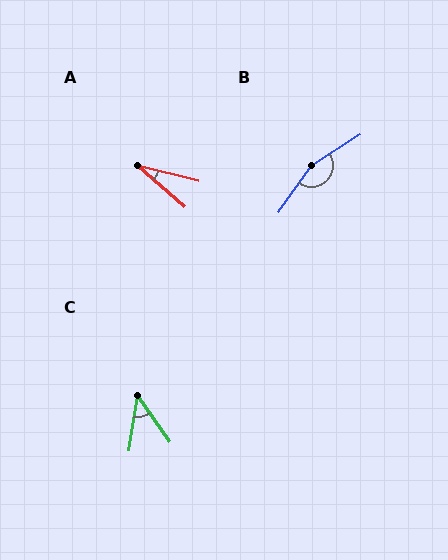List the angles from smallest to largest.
A (26°), C (43°), B (157°).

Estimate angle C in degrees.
Approximately 43 degrees.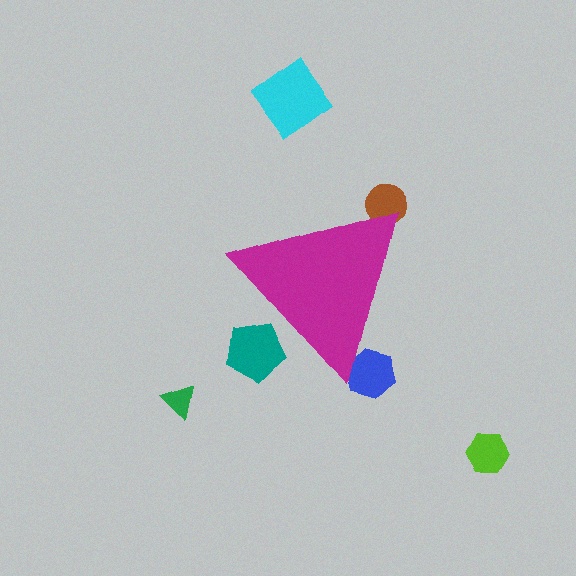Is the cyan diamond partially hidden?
No, the cyan diamond is fully visible.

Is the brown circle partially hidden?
Yes, the brown circle is partially hidden behind the magenta triangle.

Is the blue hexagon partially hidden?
Yes, the blue hexagon is partially hidden behind the magenta triangle.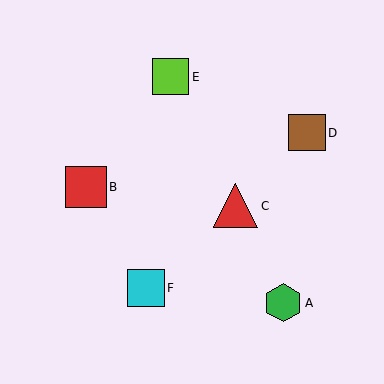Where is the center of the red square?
The center of the red square is at (86, 187).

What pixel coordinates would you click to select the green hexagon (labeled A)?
Click at (283, 303) to select the green hexagon A.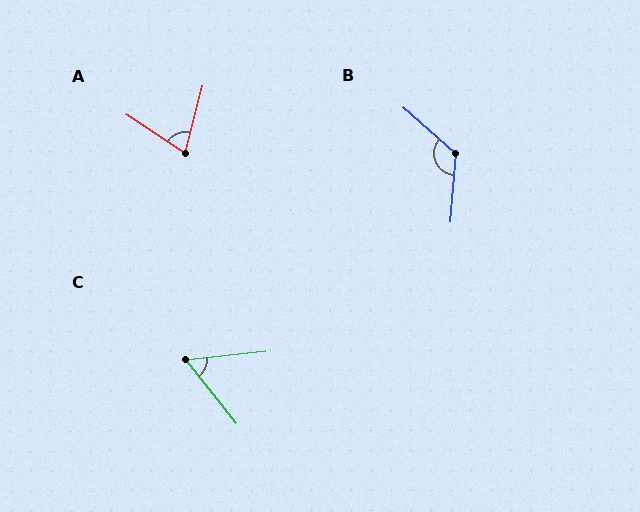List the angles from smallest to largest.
C (58°), A (71°), B (127°).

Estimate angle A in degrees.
Approximately 71 degrees.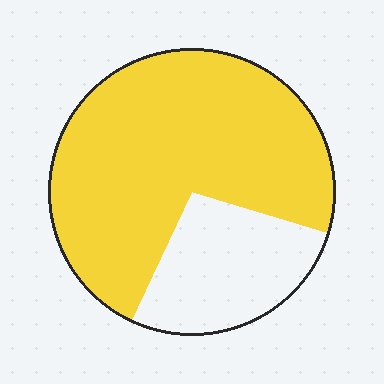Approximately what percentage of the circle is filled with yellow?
Approximately 75%.